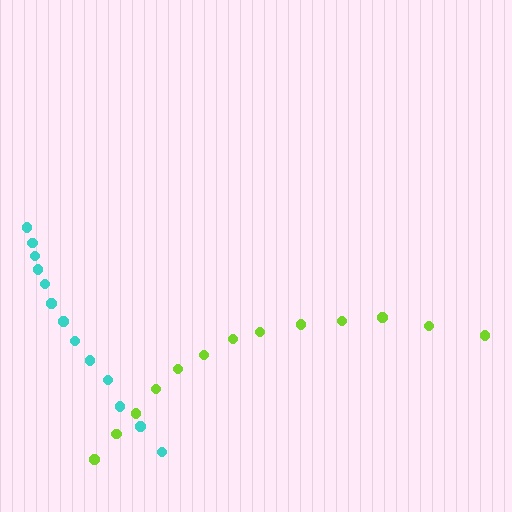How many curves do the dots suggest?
There are 2 distinct paths.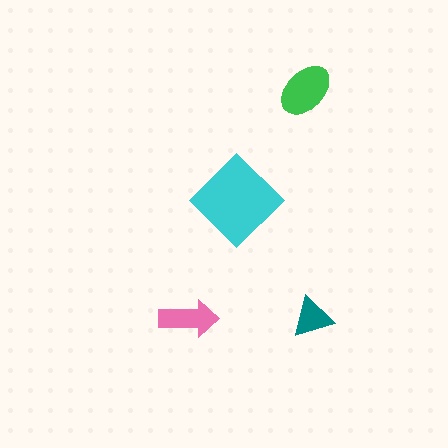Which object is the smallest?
The teal triangle.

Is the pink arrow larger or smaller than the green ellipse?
Smaller.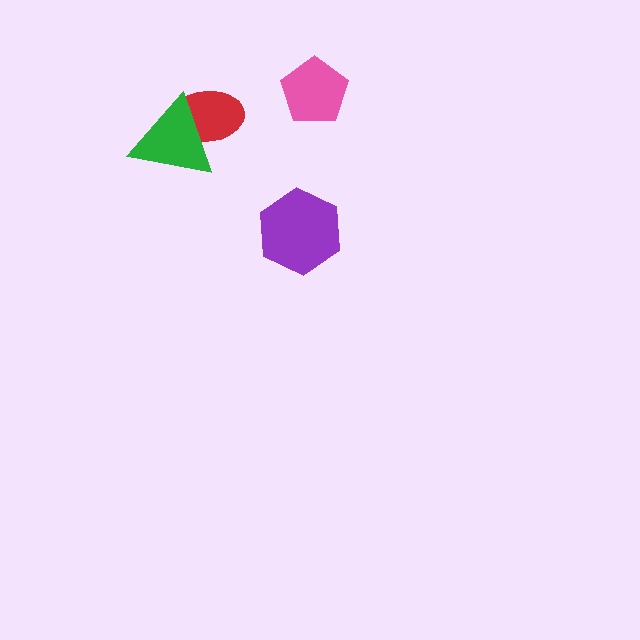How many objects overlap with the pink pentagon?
0 objects overlap with the pink pentagon.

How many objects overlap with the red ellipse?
1 object overlaps with the red ellipse.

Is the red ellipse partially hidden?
Yes, it is partially covered by another shape.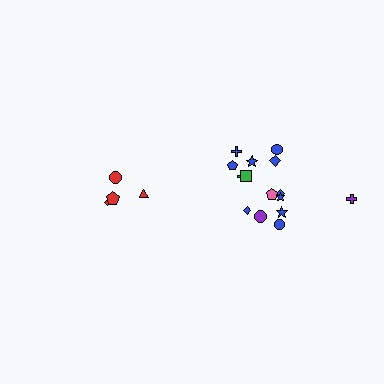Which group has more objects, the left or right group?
The right group.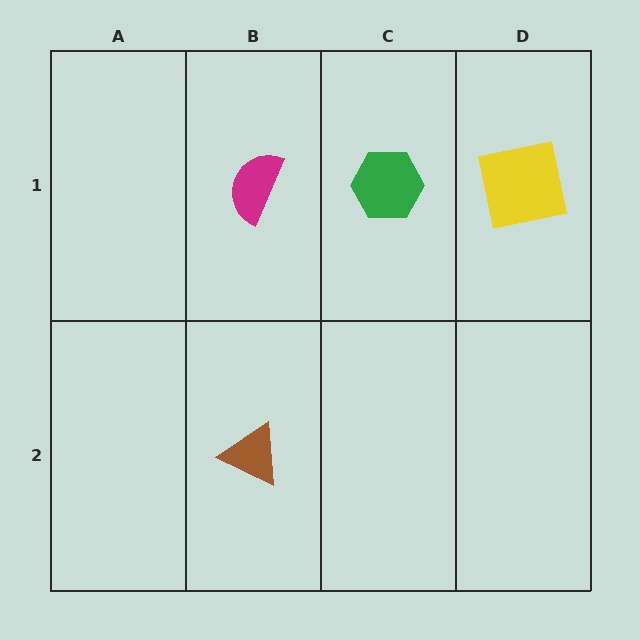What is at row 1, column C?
A green hexagon.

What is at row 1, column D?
A yellow square.